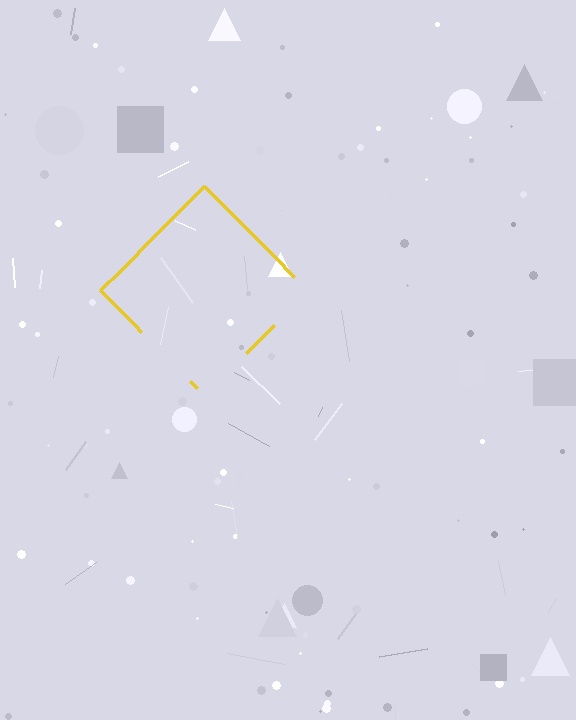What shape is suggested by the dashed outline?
The dashed outline suggests a diamond.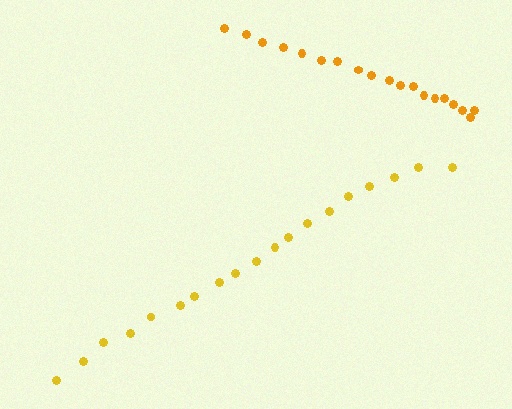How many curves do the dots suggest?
There are 2 distinct paths.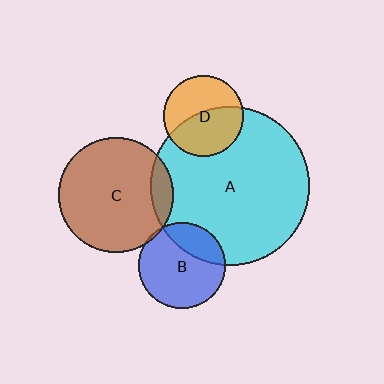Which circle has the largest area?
Circle A (cyan).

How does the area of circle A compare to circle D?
Approximately 3.9 times.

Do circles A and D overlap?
Yes.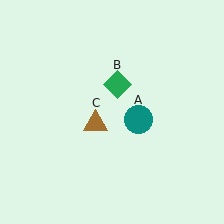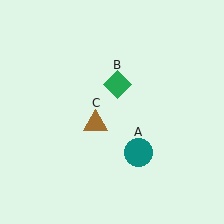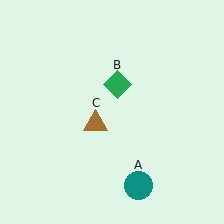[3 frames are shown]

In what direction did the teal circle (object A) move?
The teal circle (object A) moved down.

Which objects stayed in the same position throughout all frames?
Green diamond (object B) and brown triangle (object C) remained stationary.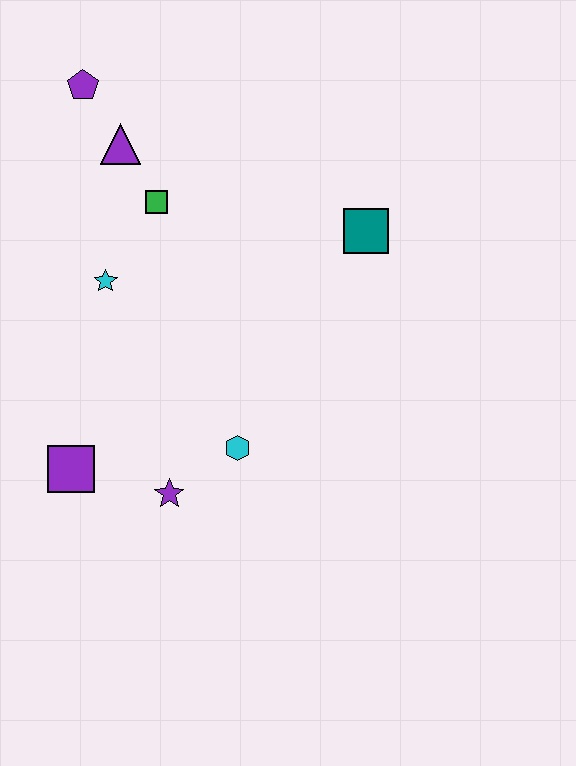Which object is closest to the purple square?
The purple star is closest to the purple square.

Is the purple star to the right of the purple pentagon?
Yes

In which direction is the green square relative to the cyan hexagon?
The green square is above the cyan hexagon.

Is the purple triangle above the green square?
Yes